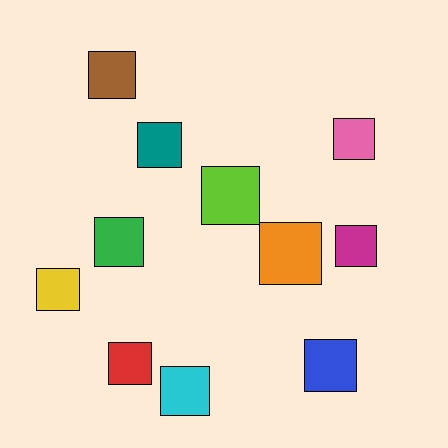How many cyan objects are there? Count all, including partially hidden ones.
There is 1 cyan object.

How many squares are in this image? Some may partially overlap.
There are 11 squares.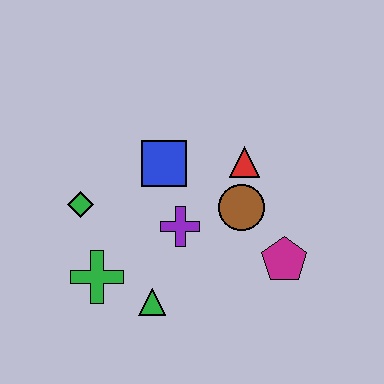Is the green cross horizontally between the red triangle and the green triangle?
No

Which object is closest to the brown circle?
The red triangle is closest to the brown circle.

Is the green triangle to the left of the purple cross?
Yes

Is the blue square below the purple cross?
No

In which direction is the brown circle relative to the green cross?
The brown circle is to the right of the green cross.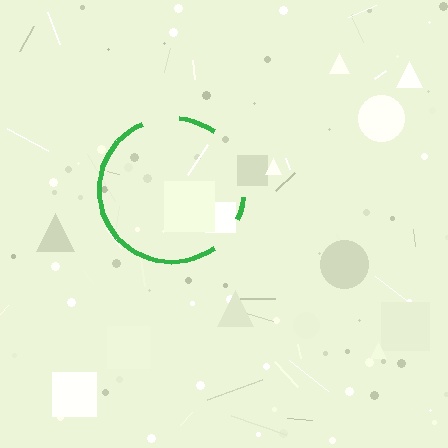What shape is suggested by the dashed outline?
The dashed outline suggests a circle.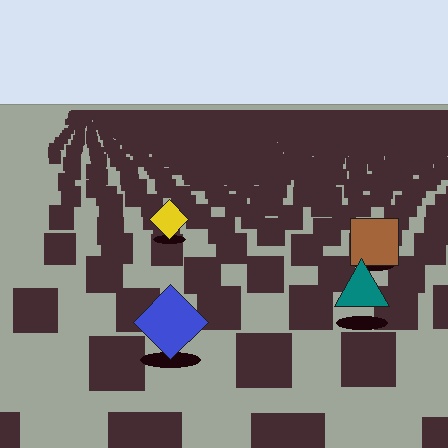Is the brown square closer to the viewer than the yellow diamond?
Yes. The brown square is closer — you can tell from the texture gradient: the ground texture is coarser near it.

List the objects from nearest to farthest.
From nearest to farthest: the blue diamond, the teal triangle, the brown square, the yellow diamond.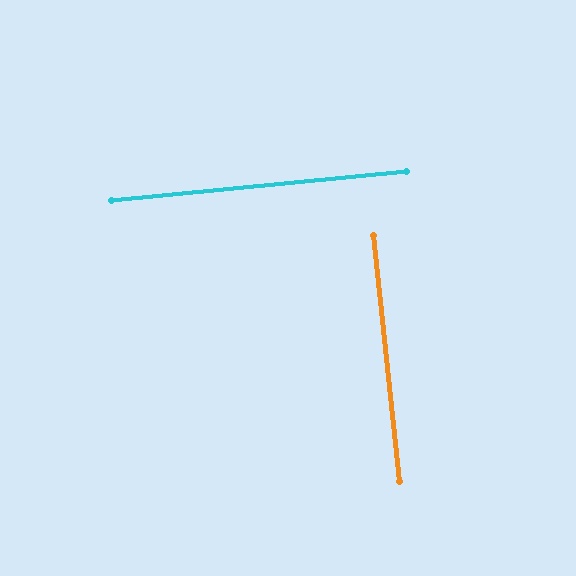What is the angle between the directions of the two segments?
Approximately 90 degrees.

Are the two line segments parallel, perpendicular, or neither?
Perpendicular — they meet at approximately 90°.